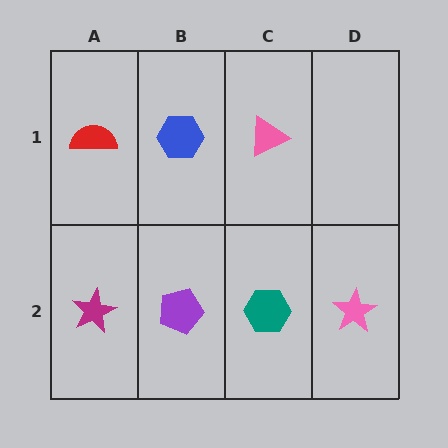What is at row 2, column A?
A magenta star.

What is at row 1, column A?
A red semicircle.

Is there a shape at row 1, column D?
No, that cell is empty.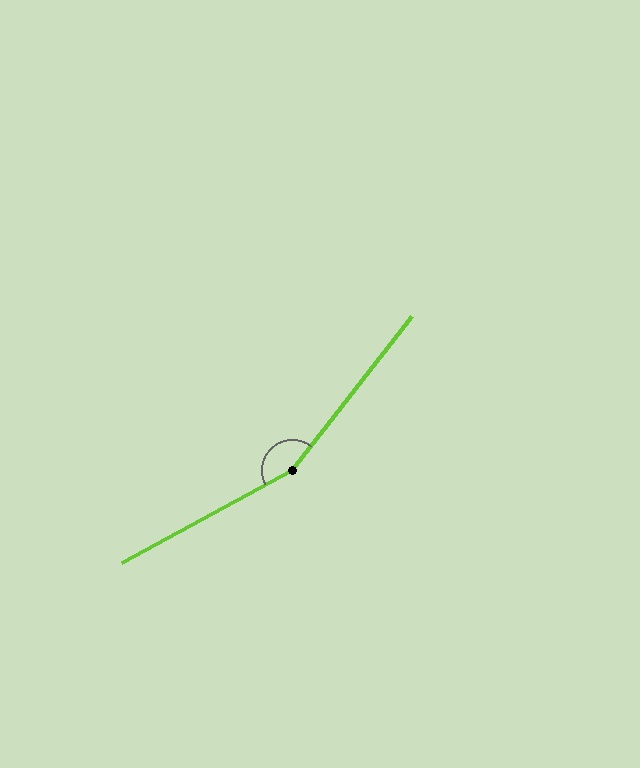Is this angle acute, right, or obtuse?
It is obtuse.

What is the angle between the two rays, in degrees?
Approximately 157 degrees.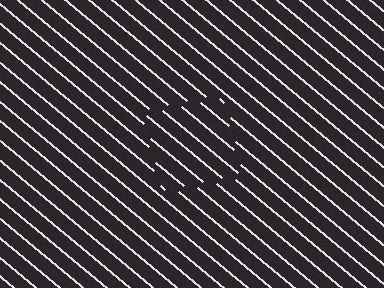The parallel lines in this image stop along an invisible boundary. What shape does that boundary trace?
An illusory square. The interior of the shape contains the same grating, shifted by half a period — the contour is defined by the phase discontinuity where line-ends from the inner and outer gratings abut.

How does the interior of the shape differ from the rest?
The interior of the shape contains the same grating, shifted by half a period — the contour is defined by the phase discontinuity where line-ends from the inner and outer gratings abut.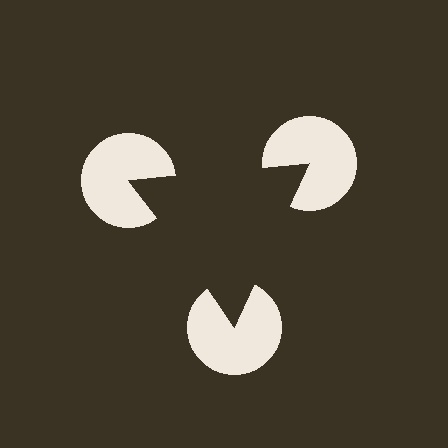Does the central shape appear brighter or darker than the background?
It typically appears slightly darker than the background, even though no actual brightness change is drawn.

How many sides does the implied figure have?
3 sides.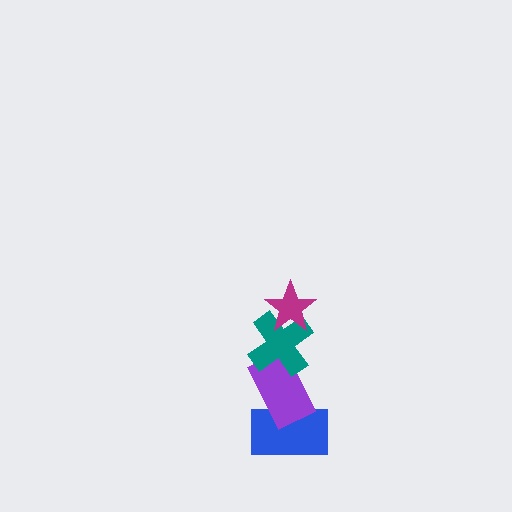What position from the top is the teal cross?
The teal cross is 2nd from the top.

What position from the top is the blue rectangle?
The blue rectangle is 4th from the top.